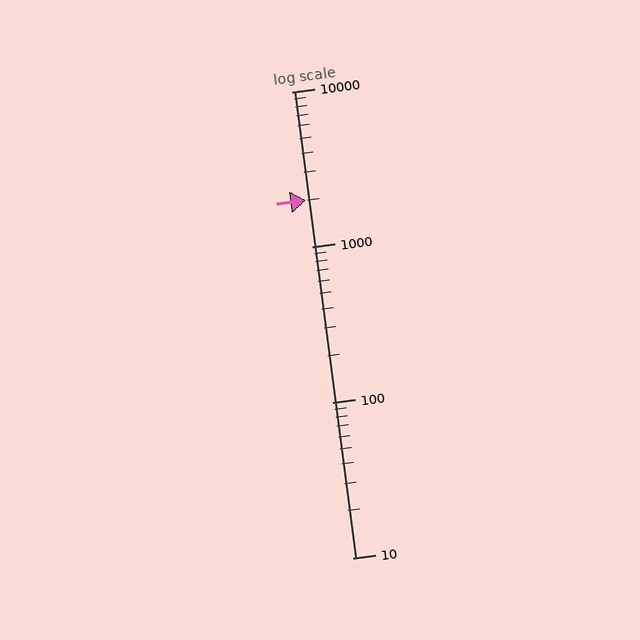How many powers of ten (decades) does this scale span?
The scale spans 3 decades, from 10 to 10000.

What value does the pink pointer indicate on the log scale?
The pointer indicates approximately 2000.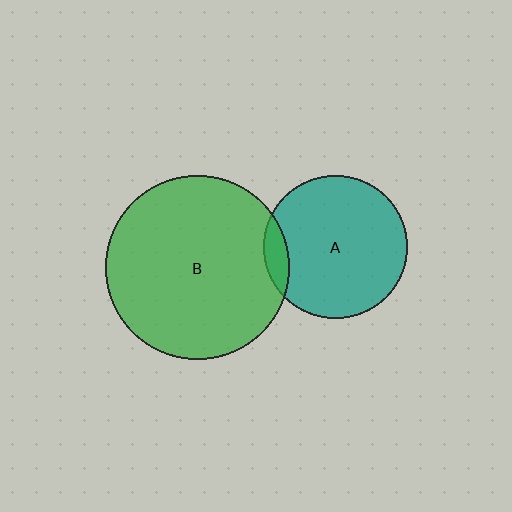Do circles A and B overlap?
Yes.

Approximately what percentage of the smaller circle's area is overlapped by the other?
Approximately 10%.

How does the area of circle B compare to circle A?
Approximately 1.6 times.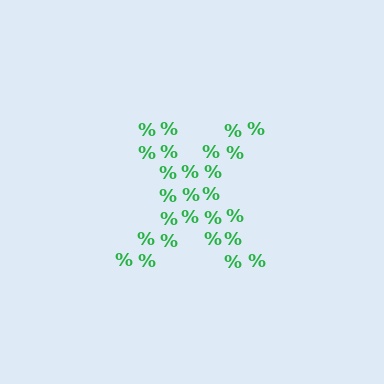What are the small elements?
The small elements are percent signs.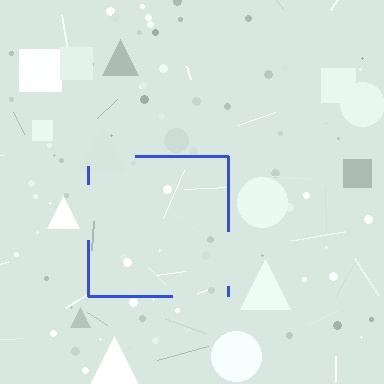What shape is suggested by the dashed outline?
The dashed outline suggests a square.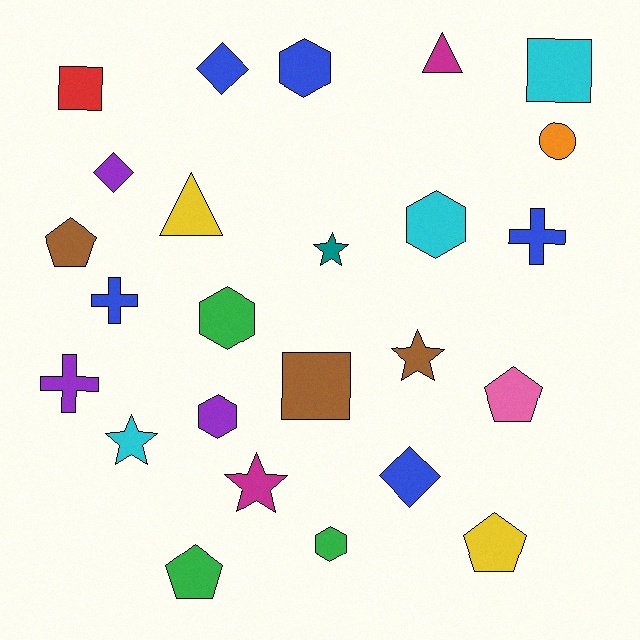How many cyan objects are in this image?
There are 3 cyan objects.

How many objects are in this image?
There are 25 objects.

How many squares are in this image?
There are 3 squares.